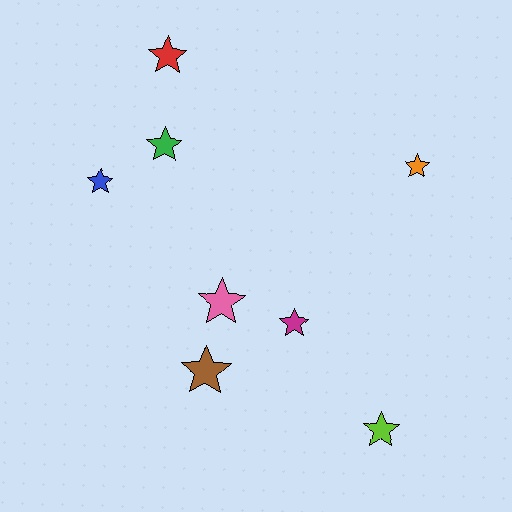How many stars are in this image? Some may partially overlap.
There are 8 stars.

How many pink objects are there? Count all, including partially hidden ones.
There is 1 pink object.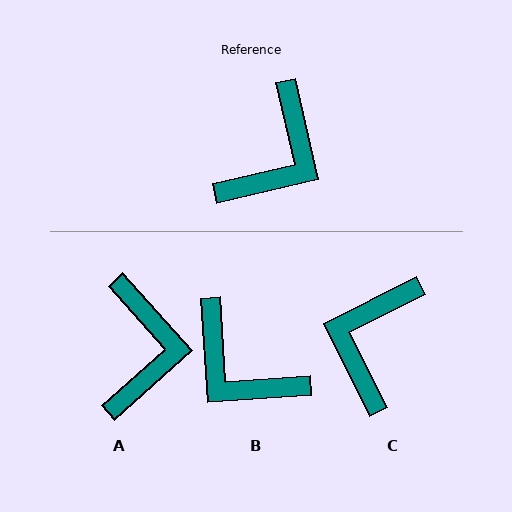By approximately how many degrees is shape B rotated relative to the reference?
Approximately 99 degrees clockwise.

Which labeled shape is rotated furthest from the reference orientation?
C, about 167 degrees away.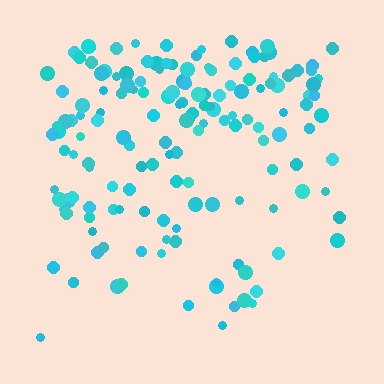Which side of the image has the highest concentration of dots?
The top.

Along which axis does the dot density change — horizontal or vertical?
Vertical.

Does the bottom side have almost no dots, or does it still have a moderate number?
Still a moderate number, just noticeably fewer than the top.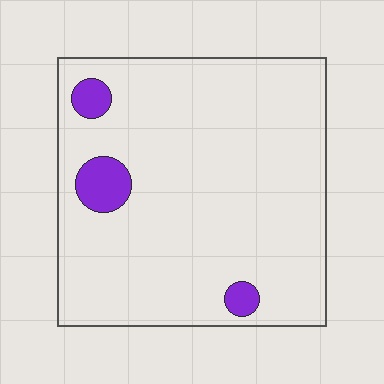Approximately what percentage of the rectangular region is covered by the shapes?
Approximately 5%.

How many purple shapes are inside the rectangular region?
3.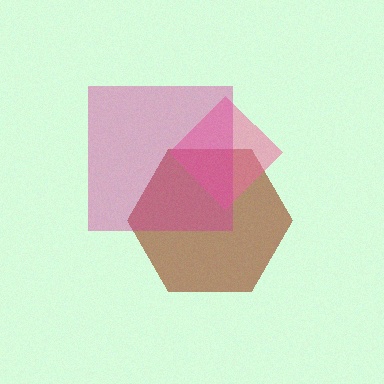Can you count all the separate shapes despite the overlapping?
Yes, there are 3 separate shapes.